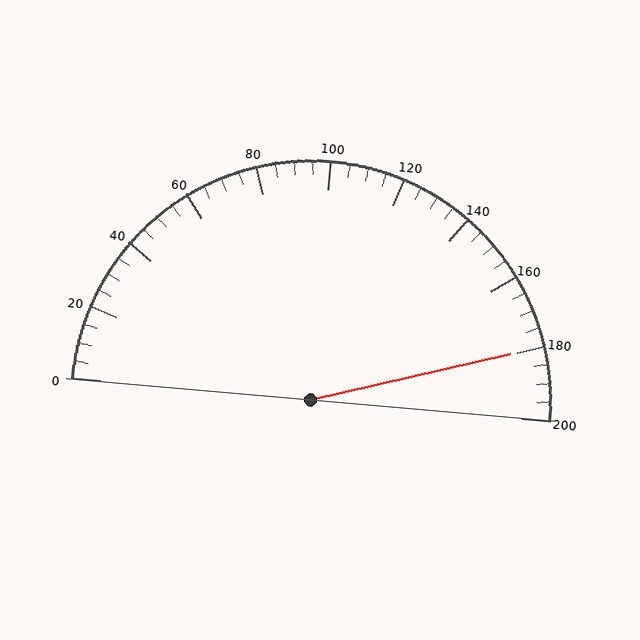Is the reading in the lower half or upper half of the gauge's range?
The reading is in the upper half of the range (0 to 200).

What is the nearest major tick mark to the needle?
The nearest major tick mark is 180.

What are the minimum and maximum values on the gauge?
The gauge ranges from 0 to 200.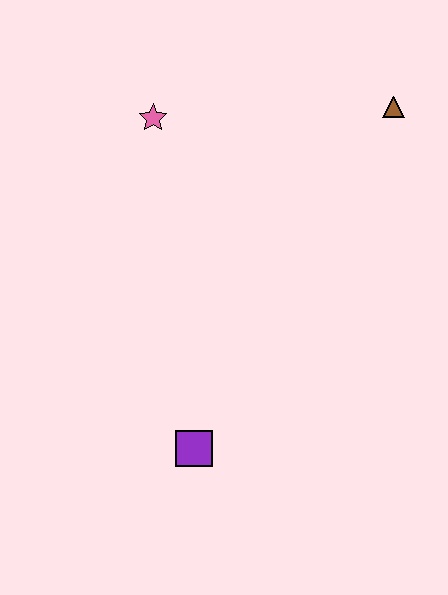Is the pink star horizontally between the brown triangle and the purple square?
No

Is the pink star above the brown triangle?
No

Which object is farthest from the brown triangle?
The purple square is farthest from the brown triangle.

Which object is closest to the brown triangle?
The pink star is closest to the brown triangle.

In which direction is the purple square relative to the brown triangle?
The purple square is below the brown triangle.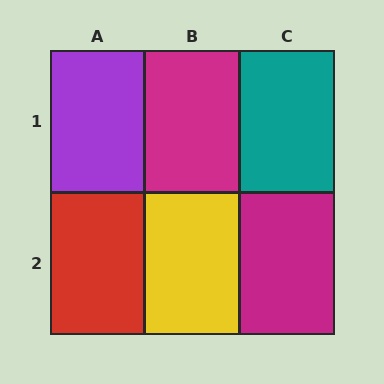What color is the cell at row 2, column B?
Yellow.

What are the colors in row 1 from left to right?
Purple, magenta, teal.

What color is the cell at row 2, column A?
Red.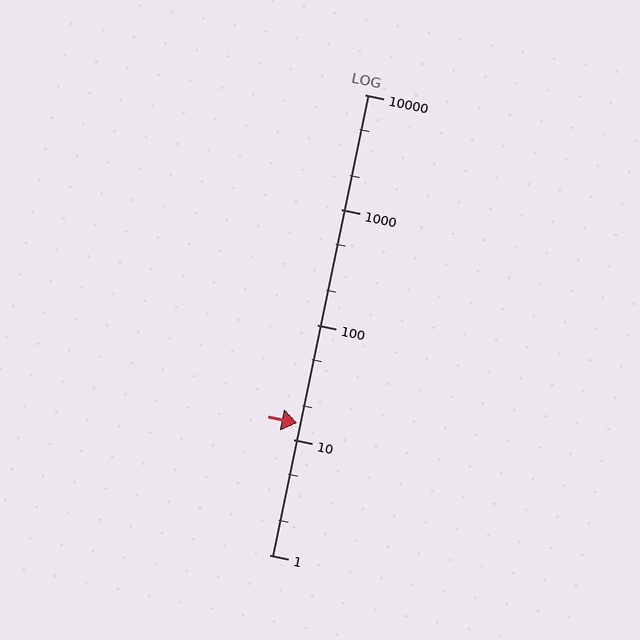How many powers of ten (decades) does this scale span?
The scale spans 4 decades, from 1 to 10000.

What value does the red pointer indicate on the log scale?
The pointer indicates approximately 14.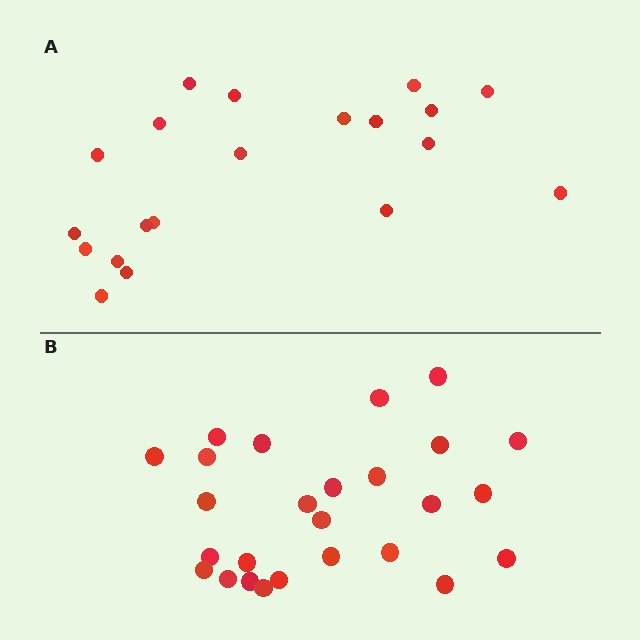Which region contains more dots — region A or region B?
Region B (the bottom region) has more dots.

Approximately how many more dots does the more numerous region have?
Region B has about 6 more dots than region A.